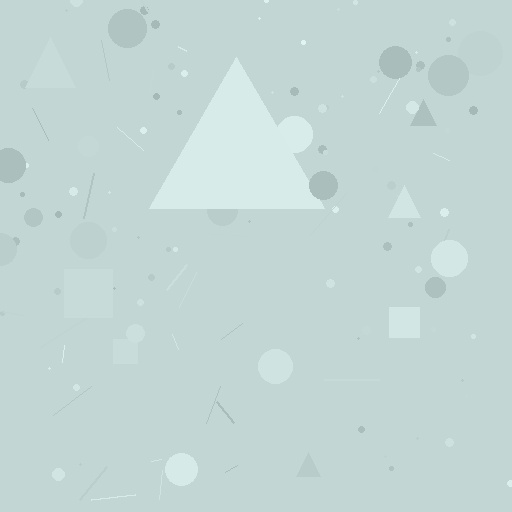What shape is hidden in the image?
A triangle is hidden in the image.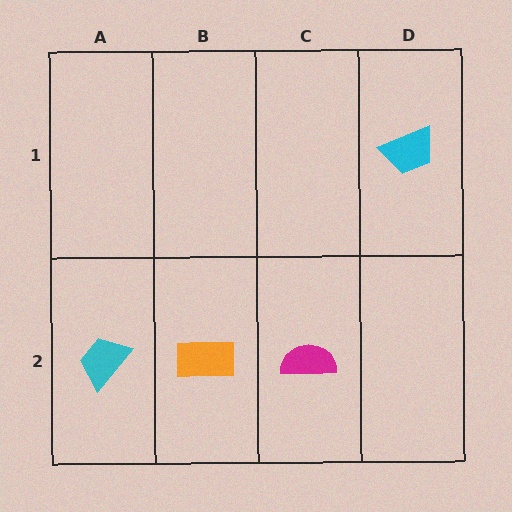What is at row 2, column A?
A cyan trapezoid.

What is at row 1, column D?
A cyan trapezoid.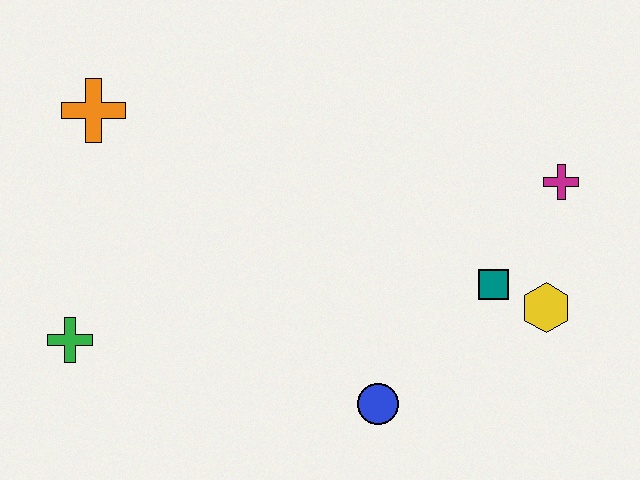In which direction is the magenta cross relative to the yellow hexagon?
The magenta cross is above the yellow hexagon.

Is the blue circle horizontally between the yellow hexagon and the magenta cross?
No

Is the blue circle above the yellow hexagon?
No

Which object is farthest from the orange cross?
The yellow hexagon is farthest from the orange cross.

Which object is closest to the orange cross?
The green cross is closest to the orange cross.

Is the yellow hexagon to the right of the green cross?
Yes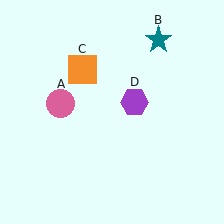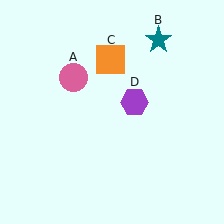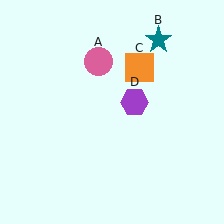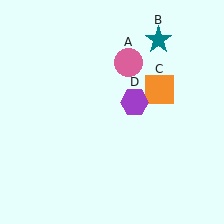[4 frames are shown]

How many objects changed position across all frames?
2 objects changed position: pink circle (object A), orange square (object C).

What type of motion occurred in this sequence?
The pink circle (object A), orange square (object C) rotated clockwise around the center of the scene.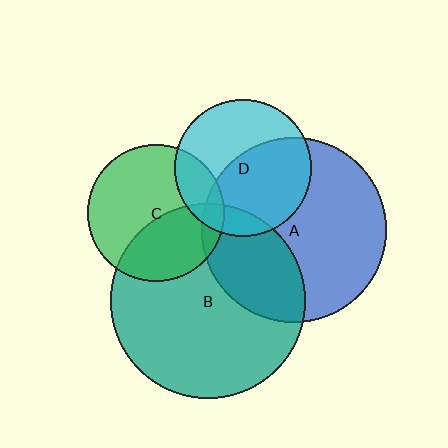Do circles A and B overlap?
Yes.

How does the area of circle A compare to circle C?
Approximately 1.8 times.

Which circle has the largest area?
Circle B (teal).